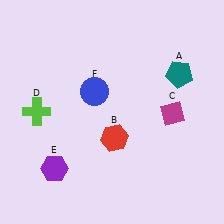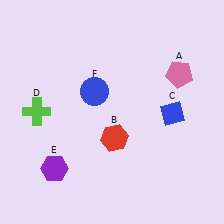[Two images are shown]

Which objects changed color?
A changed from teal to pink. C changed from magenta to blue.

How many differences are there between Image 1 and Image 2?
There are 2 differences between the two images.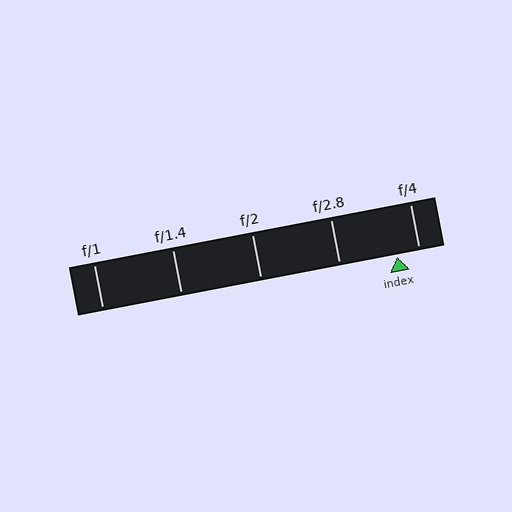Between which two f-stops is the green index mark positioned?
The index mark is between f/2.8 and f/4.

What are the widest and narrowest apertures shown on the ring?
The widest aperture shown is f/1 and the narrowest is f/4.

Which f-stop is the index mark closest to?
The index mark is closest to f/4.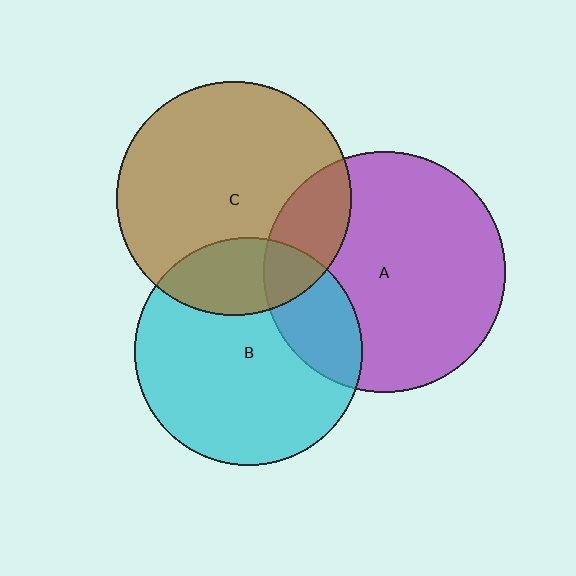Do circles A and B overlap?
Yes.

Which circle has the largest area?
Circle A (purple).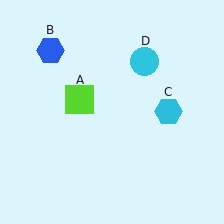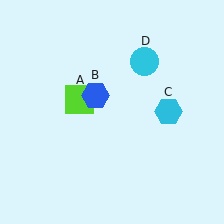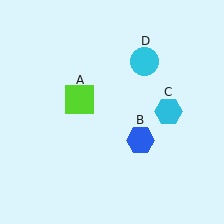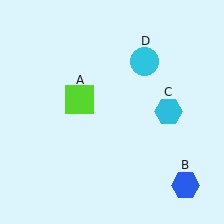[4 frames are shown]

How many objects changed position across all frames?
1 object changed position: blue hexagon (object B).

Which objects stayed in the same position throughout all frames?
Lime square (object A) and cyan hexagon (object C) and cyan circle (object D) remained stationary.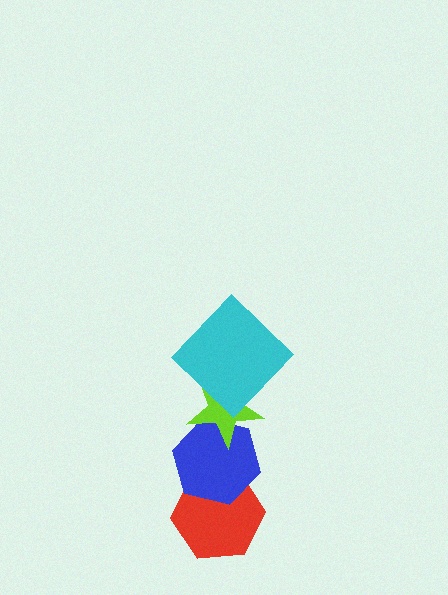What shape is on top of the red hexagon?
The blue hexagon is on top of the red hexagon.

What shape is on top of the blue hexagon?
The lime star is on top of the blue hexagon.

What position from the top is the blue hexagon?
The blue hexagon is 3rd from the top.